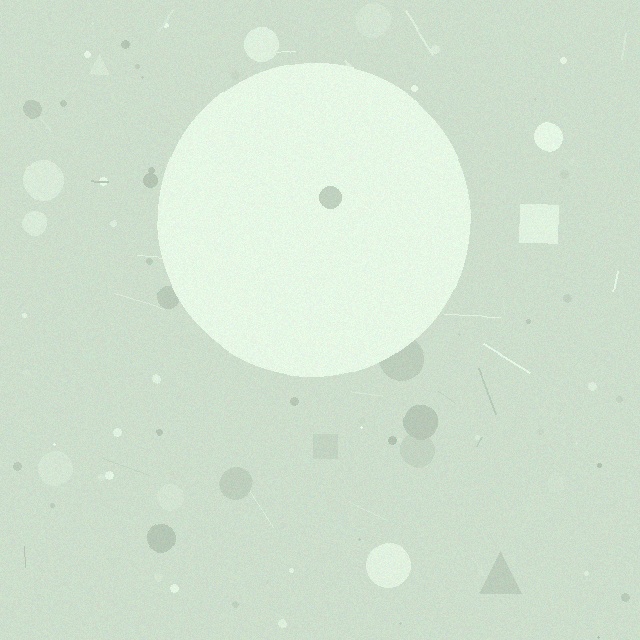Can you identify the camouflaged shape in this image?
The camouflaged shape is a circle.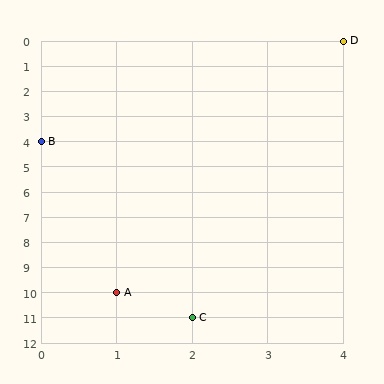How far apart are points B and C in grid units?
Points B and C are 2 columns and 7 rows apart (about 7.3 grid units diagonally).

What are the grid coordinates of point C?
Point C is at grid coordinates (2, 11).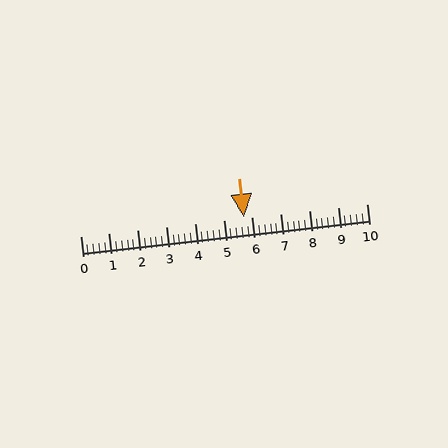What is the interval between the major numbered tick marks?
The major tick marks are spaced 1 units apart.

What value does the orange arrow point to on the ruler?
The orange arrow points to approximately 5.7.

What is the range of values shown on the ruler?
The ruler shows values from 0 to 10.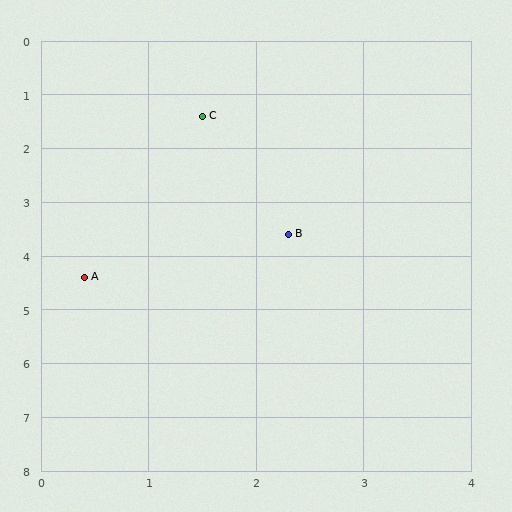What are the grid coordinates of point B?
Point B is at approximately (2.3, 3.6).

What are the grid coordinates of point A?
Point A is at approximately (0.4, 4.4).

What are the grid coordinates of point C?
Point C is at approximately (1.5, 1.4).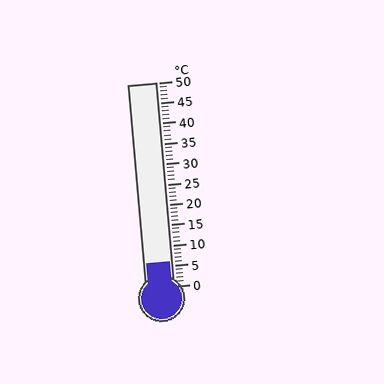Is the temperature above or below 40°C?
The temperature is below 40°C.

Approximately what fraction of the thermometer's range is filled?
The thermometer is filled to approximately 10% of its range.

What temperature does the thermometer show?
The thermometer shows approximately 6°C.